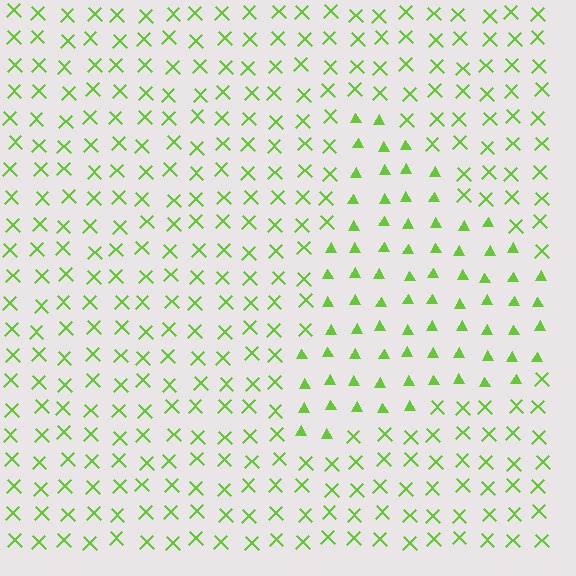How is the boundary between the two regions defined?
The boundary is defined by a change in element shape: triangles inside vs. X marks outside. All elements share the same color and spacing.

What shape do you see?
I see a triangle.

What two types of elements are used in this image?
The image uses triangles inside the triangle region and X marks outside it.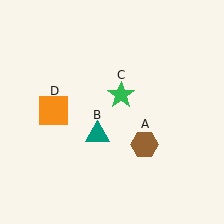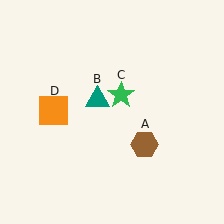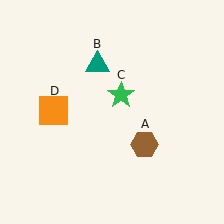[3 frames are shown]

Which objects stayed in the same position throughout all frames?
Brown hexagon (object A) and green star (object C) and orange square (object D) remained stationary.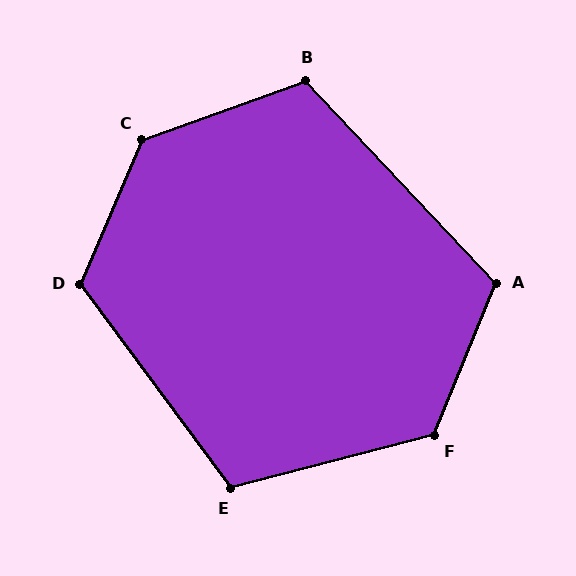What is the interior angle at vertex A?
Approximately 115 degrees (obtuse).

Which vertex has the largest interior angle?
C, at approximately 133 degrees.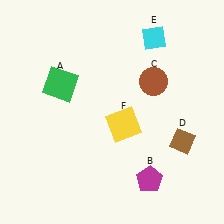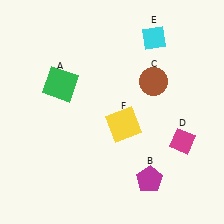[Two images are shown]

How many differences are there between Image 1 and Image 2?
There is 1 difference between the two images.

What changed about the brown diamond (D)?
In Image 1, D is brown. In Image 2, it changed to magenta.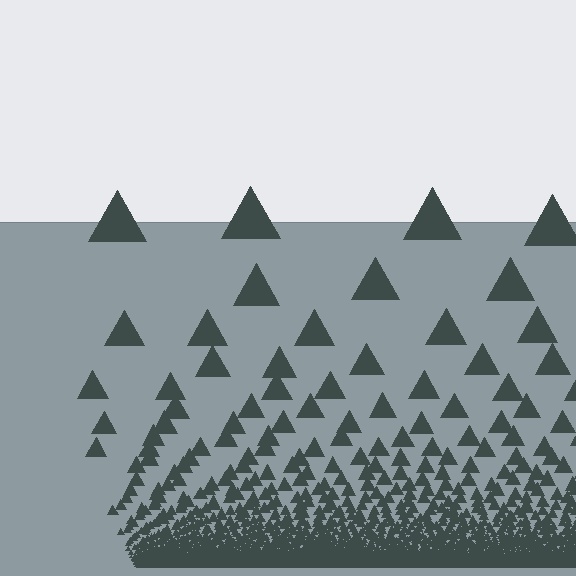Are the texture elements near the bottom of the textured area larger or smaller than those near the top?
Smaller. The gradient is inverted — elements near the bottom are smaller and denser.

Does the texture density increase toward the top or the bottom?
Density increases toward the bottom.